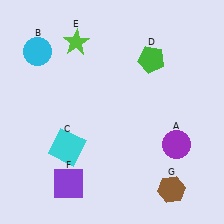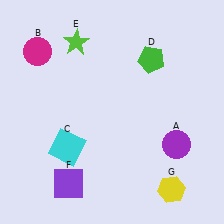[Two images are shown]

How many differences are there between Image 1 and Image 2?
There are 2 differences between the two images.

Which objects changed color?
B changed from cyan to magenta. G changed from brown to yellow.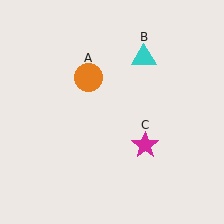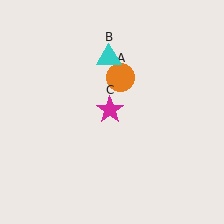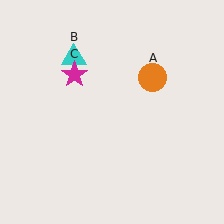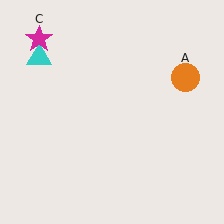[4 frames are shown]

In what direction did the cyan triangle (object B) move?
The cyan triangle (object B) moved left.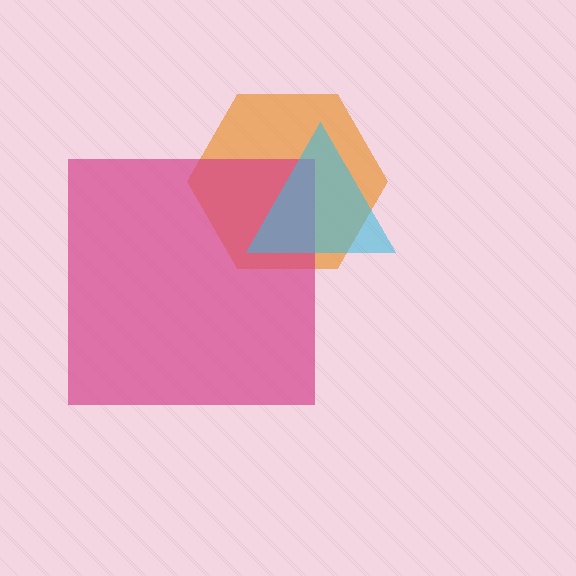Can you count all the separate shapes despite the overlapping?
Yes, there are 3 separate shapes.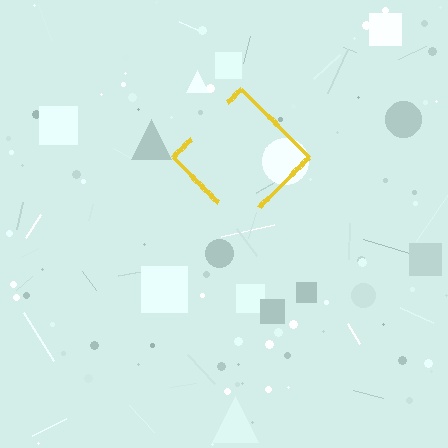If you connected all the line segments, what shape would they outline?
They would outline a diamond.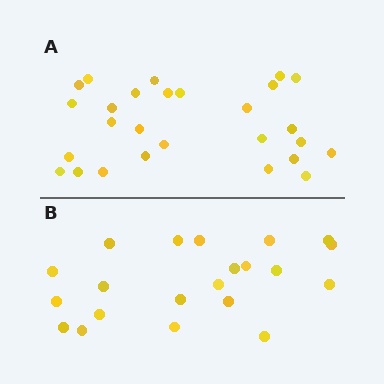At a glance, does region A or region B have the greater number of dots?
Region A (the top region) has more dots.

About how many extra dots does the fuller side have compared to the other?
Region A has about 6 more dots than region B.